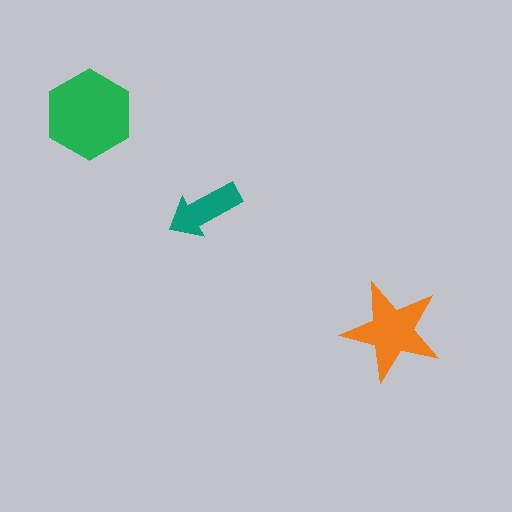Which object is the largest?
The green hexagon.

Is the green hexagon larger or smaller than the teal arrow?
Larger.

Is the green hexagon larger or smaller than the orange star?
Larger.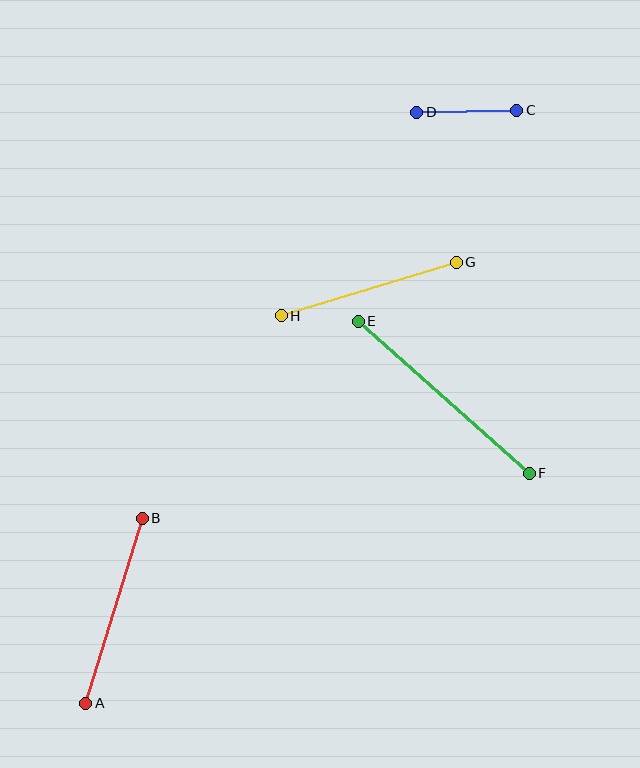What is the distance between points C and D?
The distance is approximately 100 pixels.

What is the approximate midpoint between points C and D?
The midpoint is at approximately (467, 111) pixels.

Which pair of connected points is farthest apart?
Points E and F are farthest apart.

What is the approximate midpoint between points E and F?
The midpoint is at approximately (444, 397) pixels.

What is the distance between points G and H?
The distance is approximately 183 pixels.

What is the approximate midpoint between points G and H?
The midpoint is at approximately (369, 289) pixels.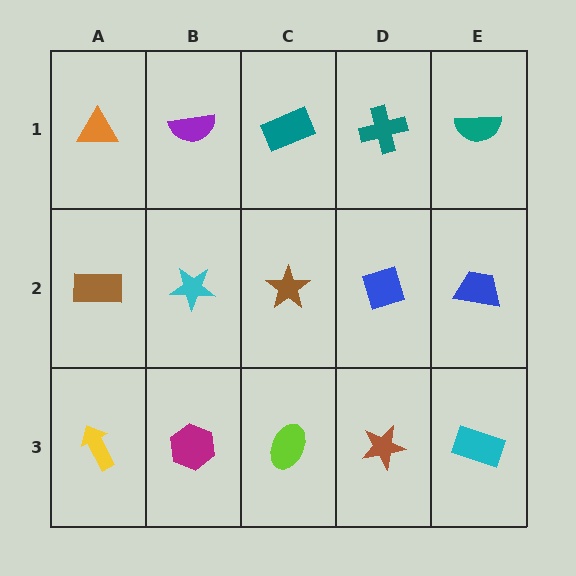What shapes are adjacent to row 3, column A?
A brown rectangle (row 2, column A), a magenta hexagon (row 3, column B).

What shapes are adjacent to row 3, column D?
A blue diamond (row 2, column D), a lime ellipse (row 3, column C), a cyan rectangle (row 3, column E).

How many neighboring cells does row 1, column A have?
2.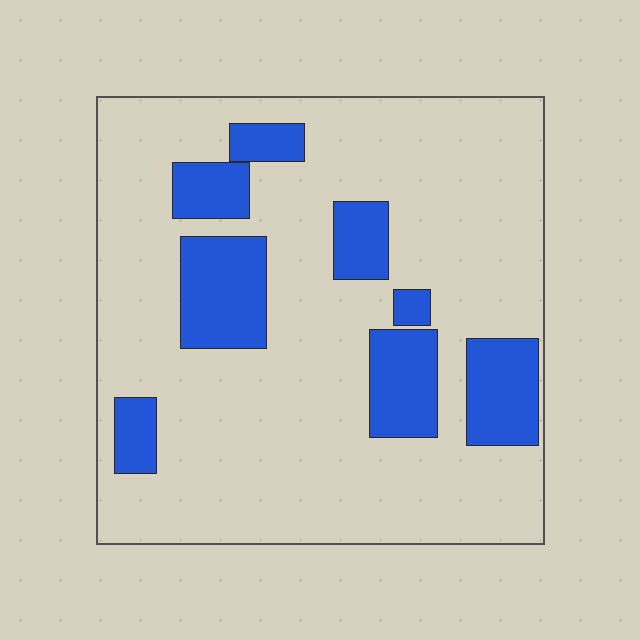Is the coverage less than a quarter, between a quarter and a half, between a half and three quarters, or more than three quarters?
Less than a quarter.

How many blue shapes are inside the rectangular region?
8.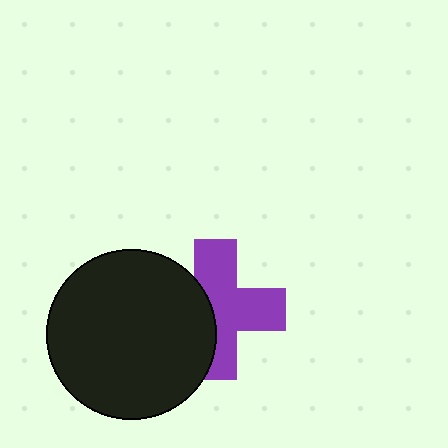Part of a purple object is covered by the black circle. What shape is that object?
It is a cross.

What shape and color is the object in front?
The object in front is a black circle.